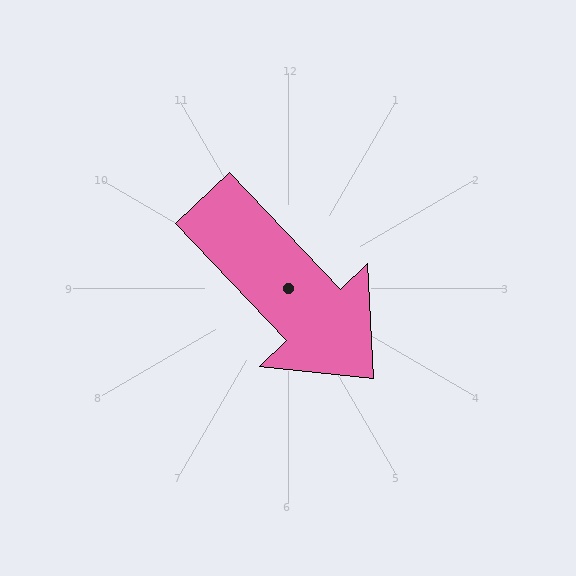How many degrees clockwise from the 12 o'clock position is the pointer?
Approximately 136 degrees.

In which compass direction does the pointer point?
Southeast.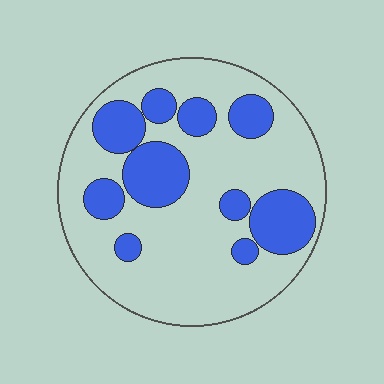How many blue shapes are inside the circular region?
10.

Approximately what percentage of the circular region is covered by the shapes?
Approximately 30%.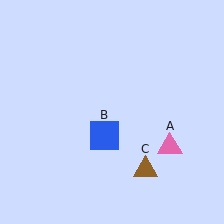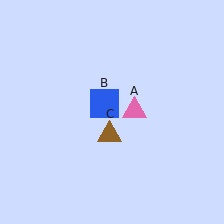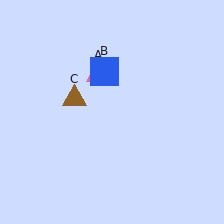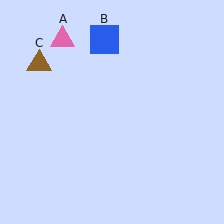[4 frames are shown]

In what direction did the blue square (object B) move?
The blue square (object B) moved up.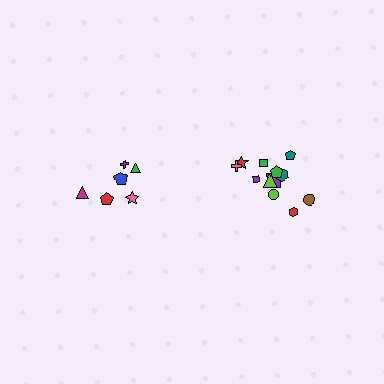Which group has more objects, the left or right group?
The right group.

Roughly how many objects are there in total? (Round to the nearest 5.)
Roughly 20 objects in total.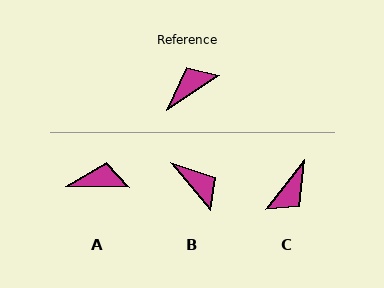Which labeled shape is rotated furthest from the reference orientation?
C, about 162 degrees away.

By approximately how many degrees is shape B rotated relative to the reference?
Approximately 84 degrees clockwise.